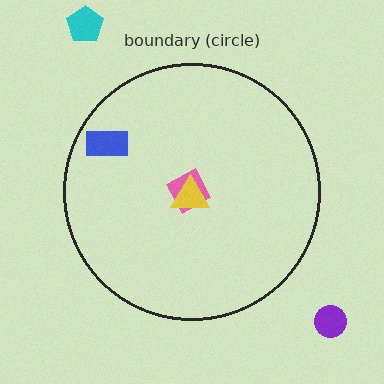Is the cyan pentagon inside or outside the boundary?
Outside.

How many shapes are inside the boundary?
3 inside, 2 outside.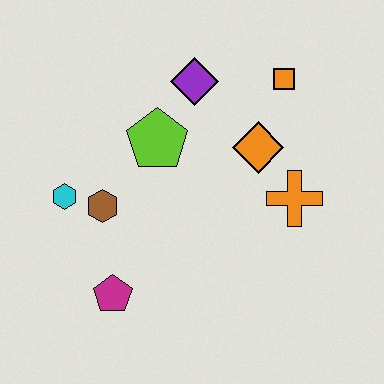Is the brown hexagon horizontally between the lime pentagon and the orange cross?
No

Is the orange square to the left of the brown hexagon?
No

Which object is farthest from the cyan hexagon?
The orange square is farthest from the cyan hexagon.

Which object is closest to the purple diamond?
The lime pentagon is closest to the purple diamond.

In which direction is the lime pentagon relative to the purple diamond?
The lime pentagon is below the purple diamond.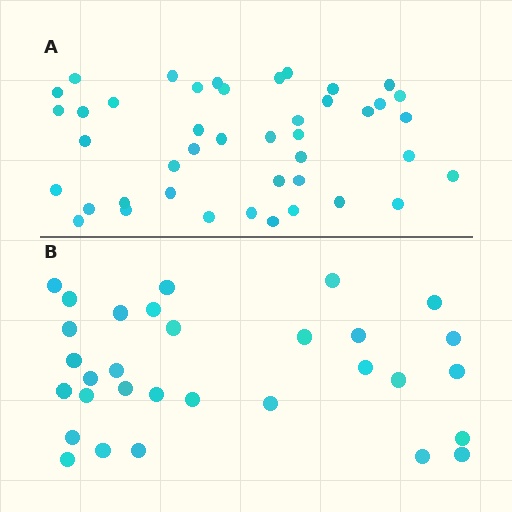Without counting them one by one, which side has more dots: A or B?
Region A (the top region) has more dots.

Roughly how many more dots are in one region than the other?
Region A has roughly 12 or so more dots than region B.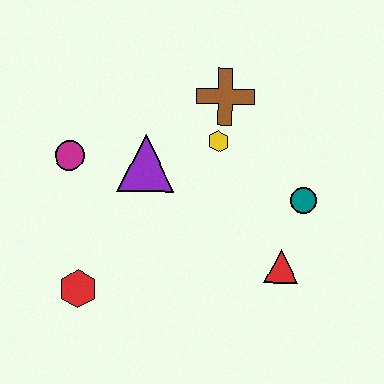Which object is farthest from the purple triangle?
The red triangle is farthest from the purple triangle.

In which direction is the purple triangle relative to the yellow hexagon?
The purple triangle is to the left of the yellow hexagon.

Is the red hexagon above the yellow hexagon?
No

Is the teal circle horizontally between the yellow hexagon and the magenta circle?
No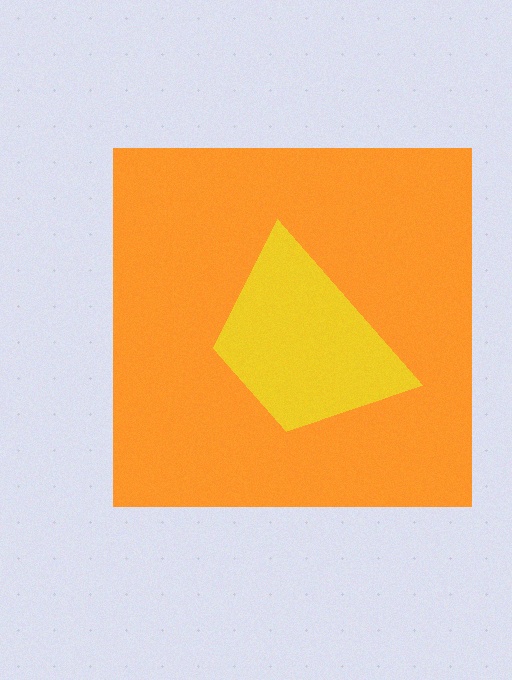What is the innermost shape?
The yellow trapezoid.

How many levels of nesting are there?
2.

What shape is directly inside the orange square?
The yellow trapezoid.